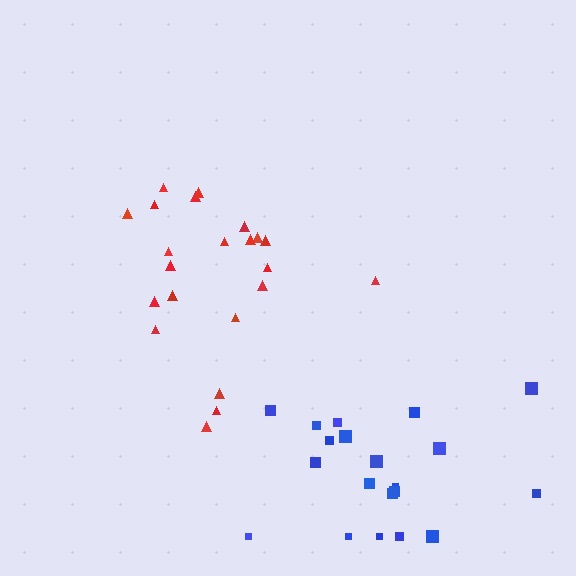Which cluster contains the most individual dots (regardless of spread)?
Red (22).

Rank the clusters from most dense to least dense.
red, blue.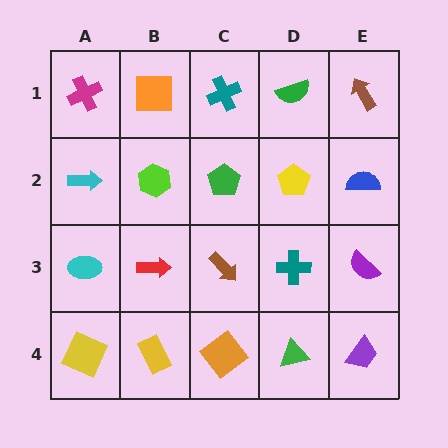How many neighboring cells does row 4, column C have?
3.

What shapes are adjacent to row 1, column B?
A lime hexagon (row 2, column B), a magenta cross (row 1, column A), a teal cross (row 1, column C).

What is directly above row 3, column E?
A blue semicircle.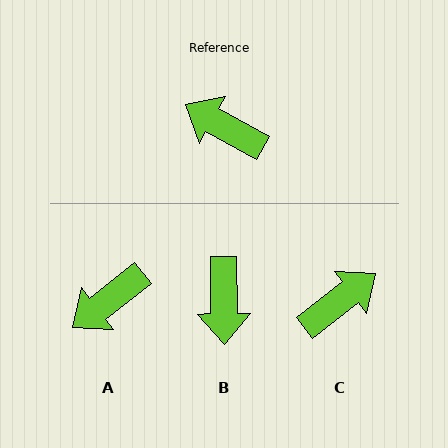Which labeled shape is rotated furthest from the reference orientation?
B, about 120 degrees away.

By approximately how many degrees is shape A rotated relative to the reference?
Approximately 67 degrees counter-clockwise.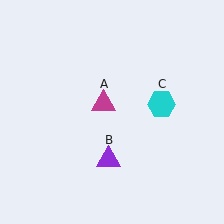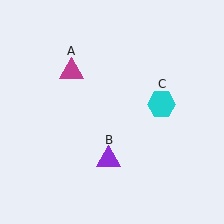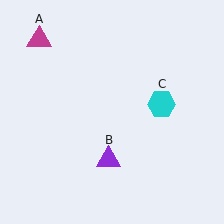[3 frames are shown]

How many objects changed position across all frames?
1 object changed position: magenta triangle (object A).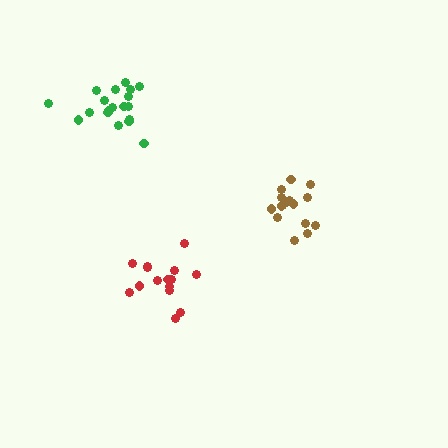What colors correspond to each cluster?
The clusters are colored: red, green, brown.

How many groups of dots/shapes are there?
There are 3 groups.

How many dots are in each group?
Group 1: 15 dots, Group 2: 19 dots, Group 3: 16 dots (50 total).